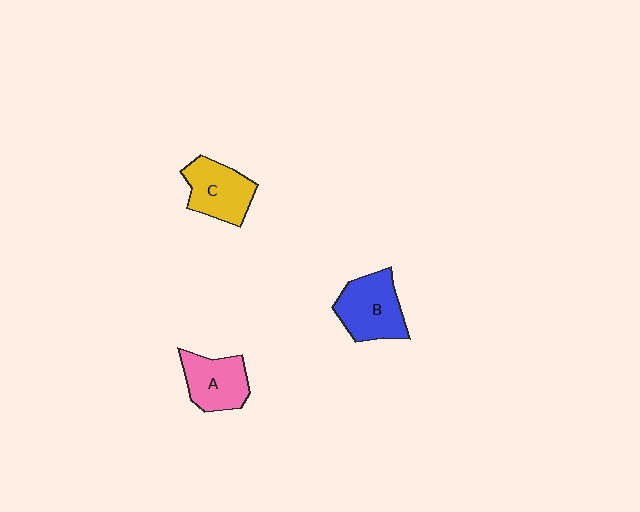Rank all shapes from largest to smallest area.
From largest to smallest: B (blue), C (yellow), A (pink).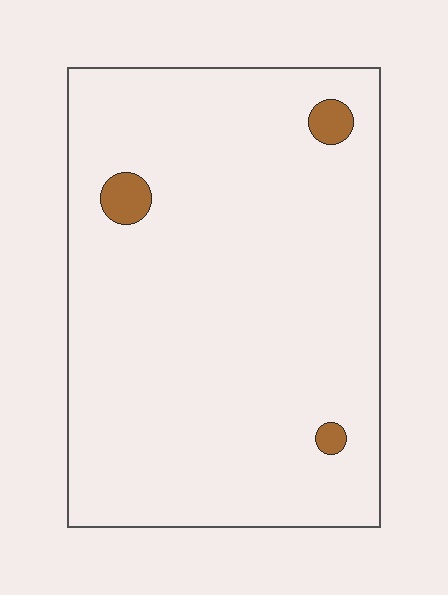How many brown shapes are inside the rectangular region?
3.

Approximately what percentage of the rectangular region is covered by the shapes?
Approximately 5%.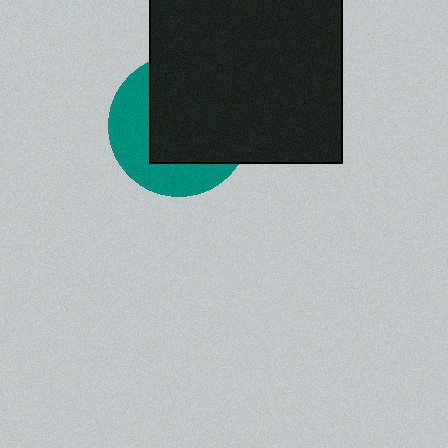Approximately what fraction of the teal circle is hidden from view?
Roughly 61% of the teal circle is hidden behind the black square.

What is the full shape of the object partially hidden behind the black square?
The partially hidden object is a teal circle.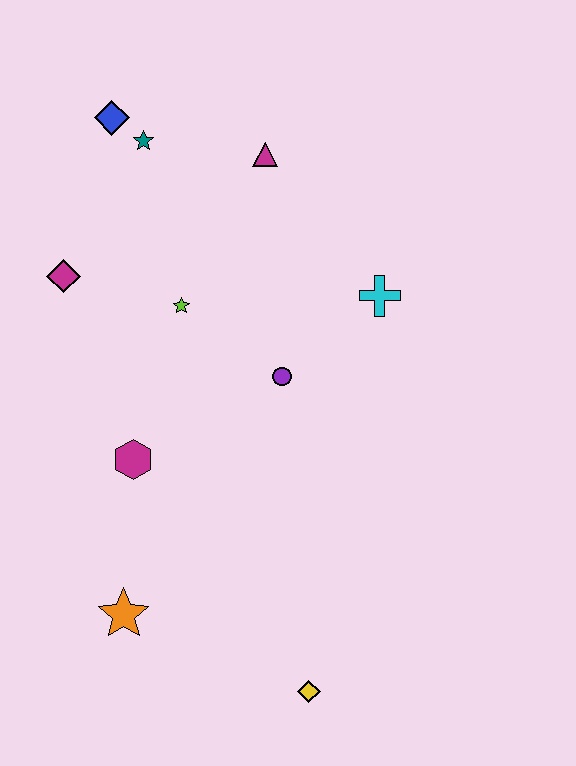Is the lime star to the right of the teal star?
Yes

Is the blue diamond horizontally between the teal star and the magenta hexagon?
No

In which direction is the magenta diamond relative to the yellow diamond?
The magenta diamond is above the yellow diamond.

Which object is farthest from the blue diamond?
The yellow diamond is farthest from the blue diamond.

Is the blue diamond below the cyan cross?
No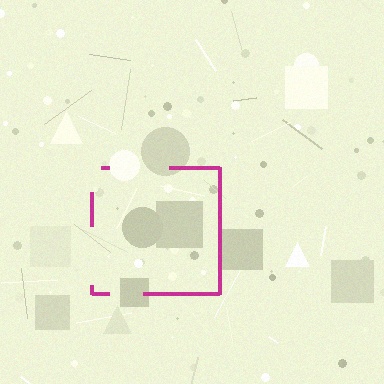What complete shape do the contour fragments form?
The contour fragments form a square.